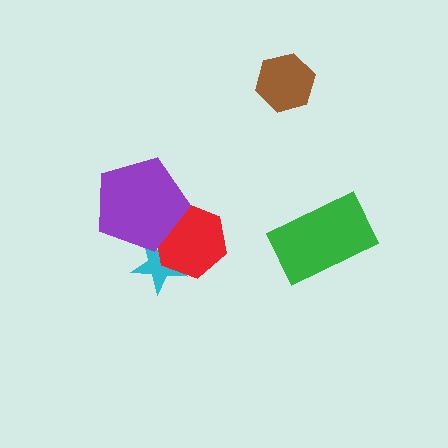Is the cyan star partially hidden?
Yes, it is partially covered by another shape.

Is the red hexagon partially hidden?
Yes, it is partially covered by another shape.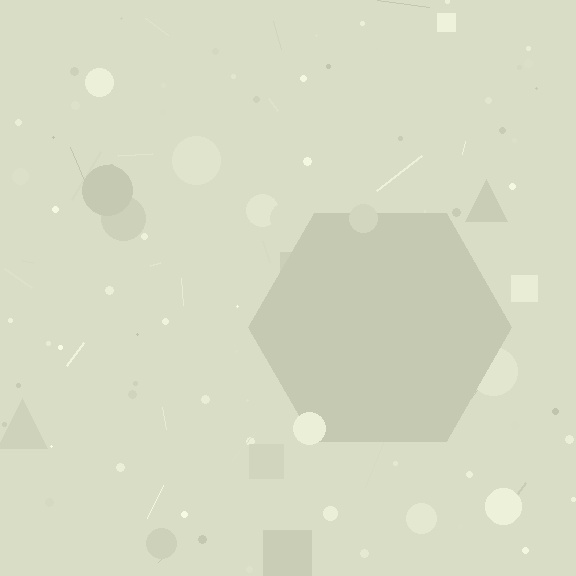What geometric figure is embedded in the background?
A hexagon is embedded in the background.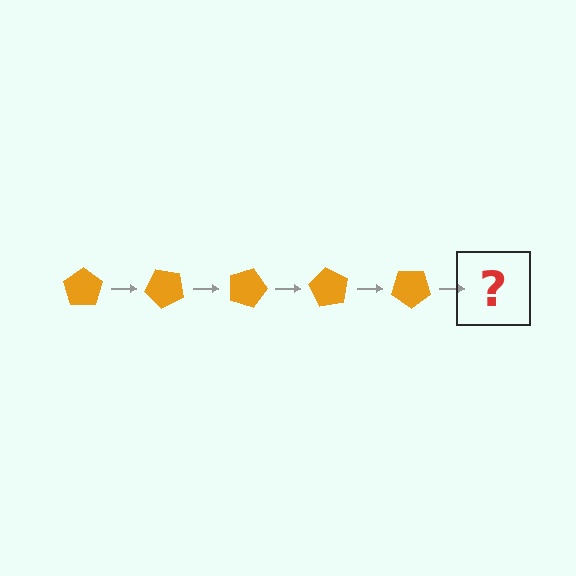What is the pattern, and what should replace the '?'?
The pattern is that the pentagon rotates 45 degrees each step. The '?' should be an orange pentagon rotated 225 degrees.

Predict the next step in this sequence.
The next step is an orange pentagon rotated 225 degrees.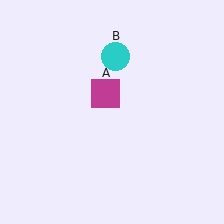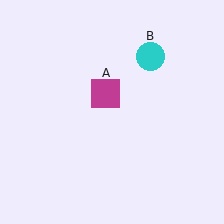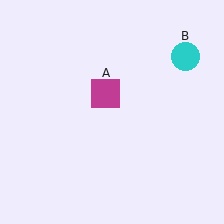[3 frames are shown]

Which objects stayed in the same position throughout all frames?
Magenta square (object A) remained stationary.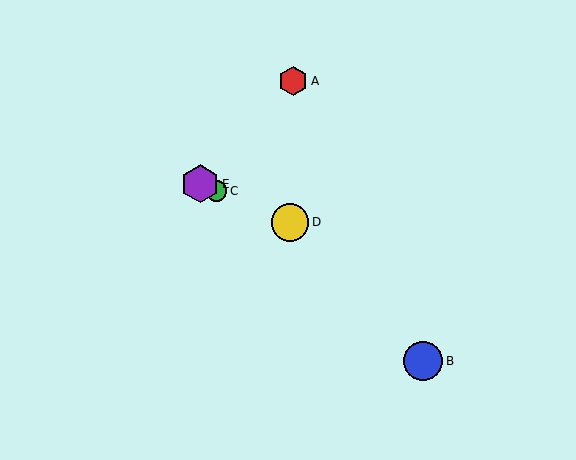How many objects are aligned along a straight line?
3 objects (C, D, E) are aligned along a straight line.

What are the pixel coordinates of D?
Object D is at (290, 222).